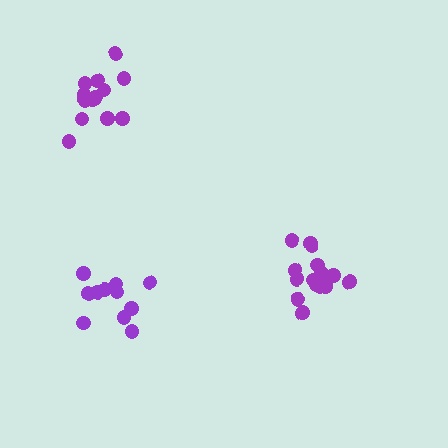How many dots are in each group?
Group 1: 11 dots, Group 2: 16 dots, Group 3: 14 dots (41 total).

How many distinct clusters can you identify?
There are 3 distinct clusters.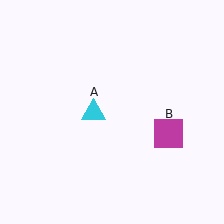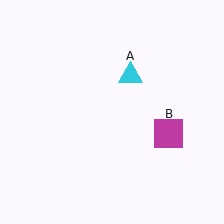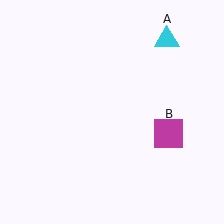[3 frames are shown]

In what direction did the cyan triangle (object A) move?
The cyan triangle (object A) moved up and to the right.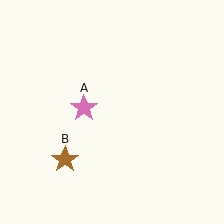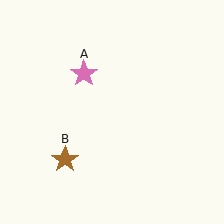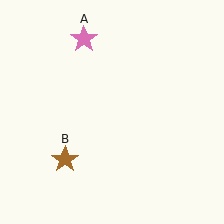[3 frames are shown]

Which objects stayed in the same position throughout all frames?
Brown star (object B) remained stationary.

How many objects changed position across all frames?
1 object changed position: pink star (object A).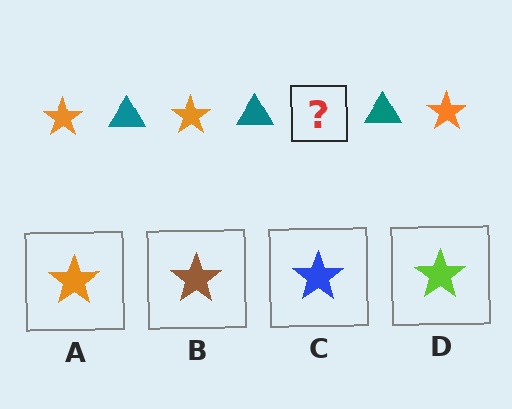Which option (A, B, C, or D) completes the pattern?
A.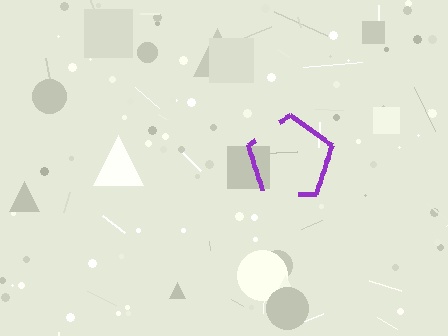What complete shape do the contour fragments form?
The contour fragments form a pentagon.